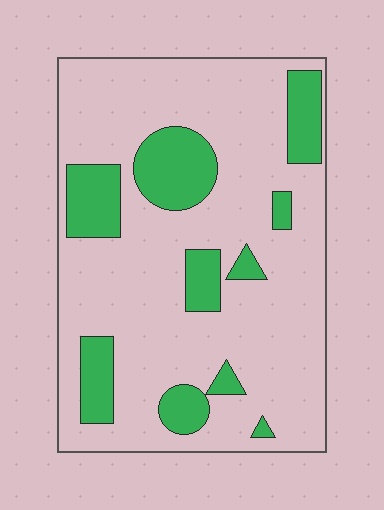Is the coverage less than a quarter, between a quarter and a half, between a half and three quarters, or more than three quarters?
Less than a quarter.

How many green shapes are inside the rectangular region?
10.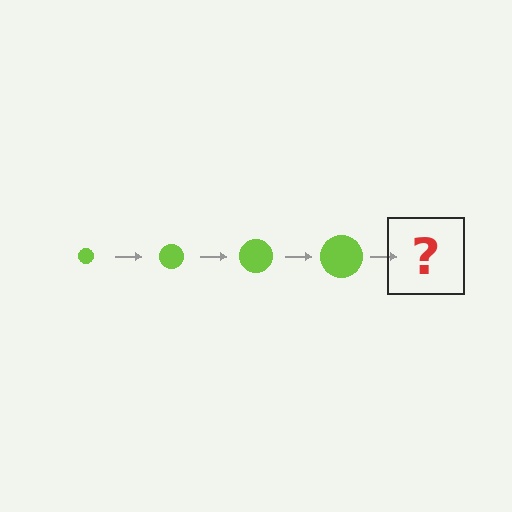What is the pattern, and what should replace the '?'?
The pattern is that the circle gets progressively larger each step. The '?' should be a lime circle, larger than the previous one.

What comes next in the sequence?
The next element should be a lime circle, larger than the previous one.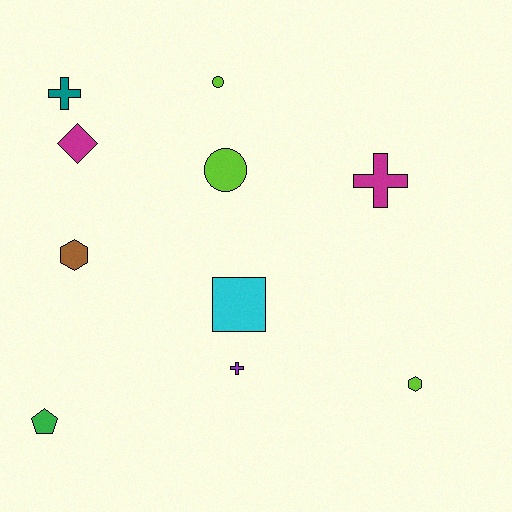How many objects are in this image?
There are 10 objects.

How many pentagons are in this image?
There is 1 pentagon.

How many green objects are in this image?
There is 1 green object.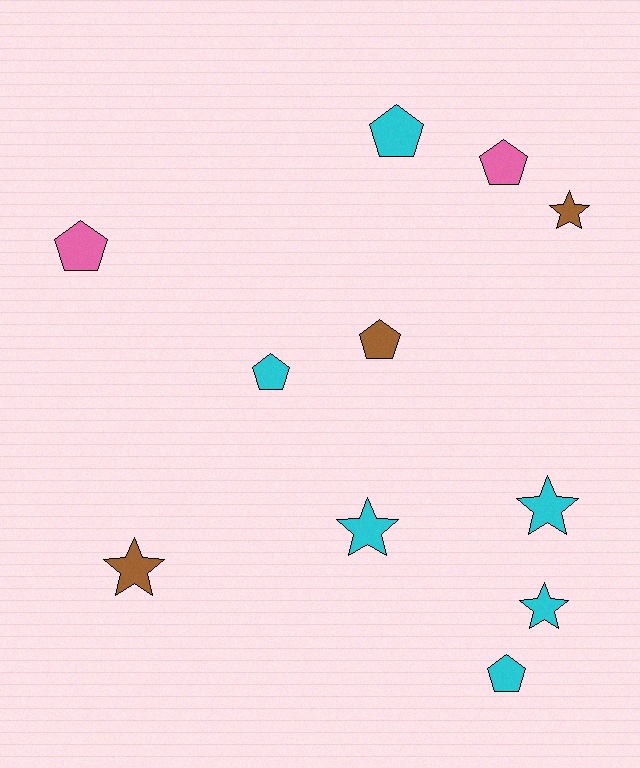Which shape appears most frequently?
Pentagon, with 6 objects.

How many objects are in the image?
There are 11 objects.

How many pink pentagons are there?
There are 2 pink pentagons.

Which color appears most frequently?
Cyan, with 6 objects.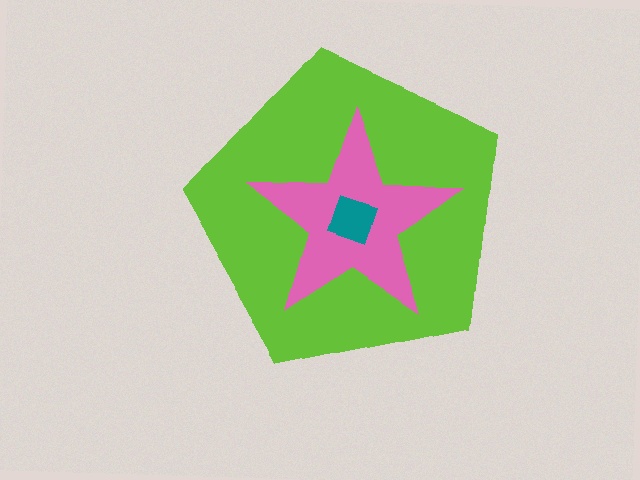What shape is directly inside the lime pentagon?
The pink star.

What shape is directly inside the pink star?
The teal square.